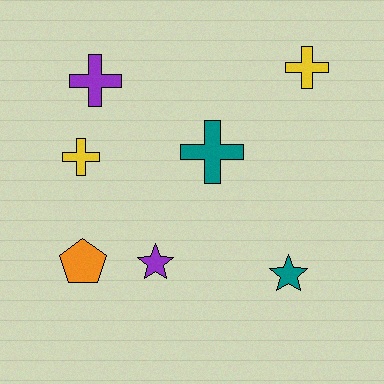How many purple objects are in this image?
There are 2 purple objects.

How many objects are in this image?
There are 7 objects.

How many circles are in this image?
There are no circles.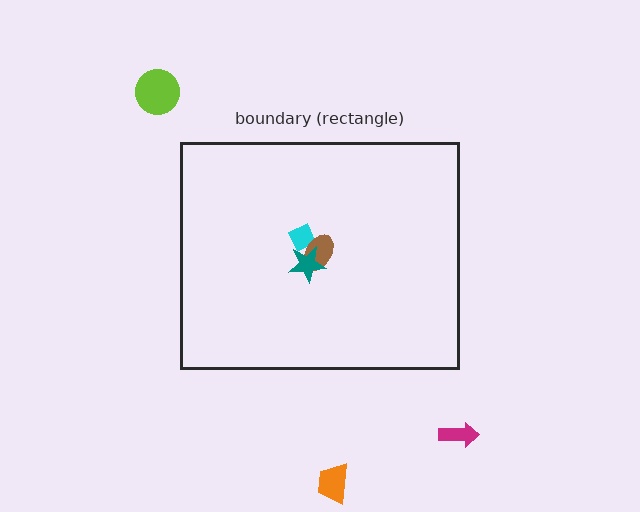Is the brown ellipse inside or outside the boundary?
Inside.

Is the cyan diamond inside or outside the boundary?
Inside.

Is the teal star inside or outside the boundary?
Inside.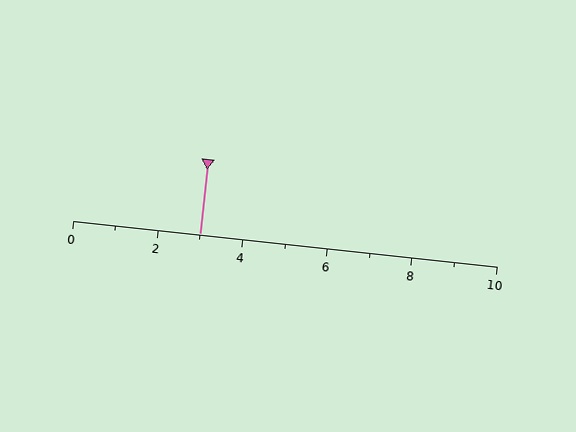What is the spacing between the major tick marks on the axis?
The major ticks are spaced 2 apart.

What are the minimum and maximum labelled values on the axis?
The axis runs from 0 to 10.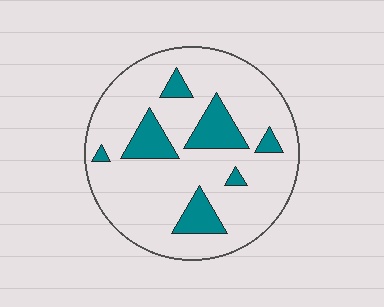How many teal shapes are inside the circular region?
7.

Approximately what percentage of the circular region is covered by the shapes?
Approximately 15%.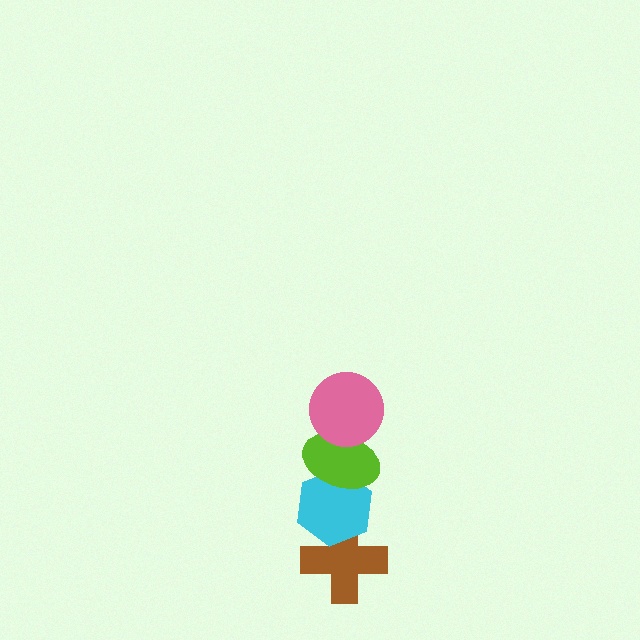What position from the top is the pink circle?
The pink circle is 1st from the top.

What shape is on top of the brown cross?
The cyan hexagon is on top of the brown cross.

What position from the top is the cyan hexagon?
The cyan hexagon is 3rd from the top.